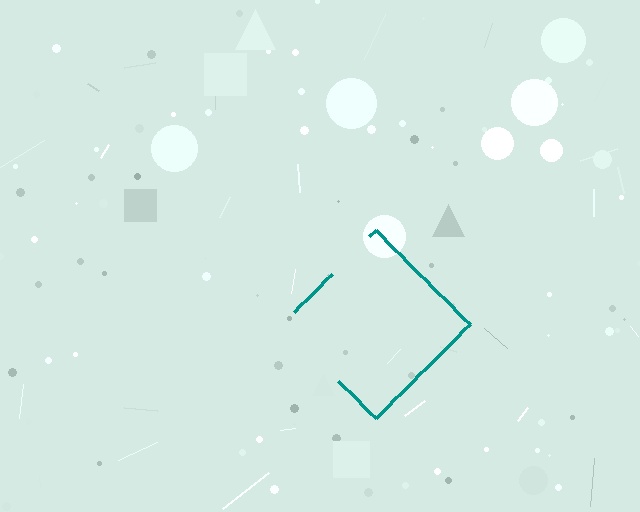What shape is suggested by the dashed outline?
The dashed outline suggests a diamond.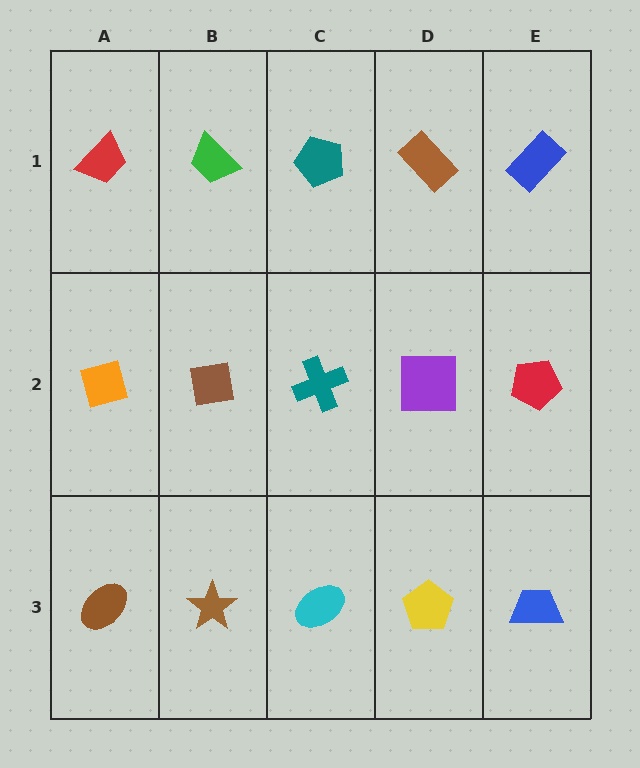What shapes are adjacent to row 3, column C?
A teal cross (row 2, column C), a brown star (row 3, column B), a yellow pentagon (row 3, column D).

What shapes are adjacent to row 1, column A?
An orange diamond (row 2, column A), a green trapezoid (row 1, column B).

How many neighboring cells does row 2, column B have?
4.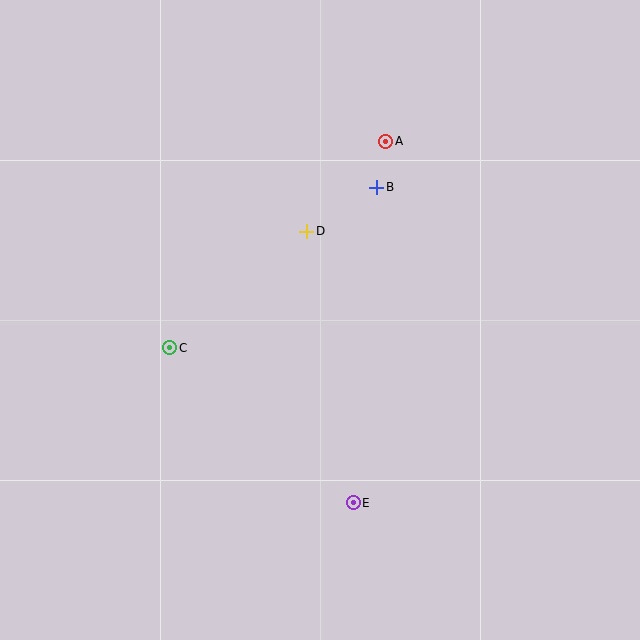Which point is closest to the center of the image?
Point D at (307, 231) is closest to the center.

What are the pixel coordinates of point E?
Point E is at (353, 503).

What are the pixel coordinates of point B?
Point B is at (377, 187).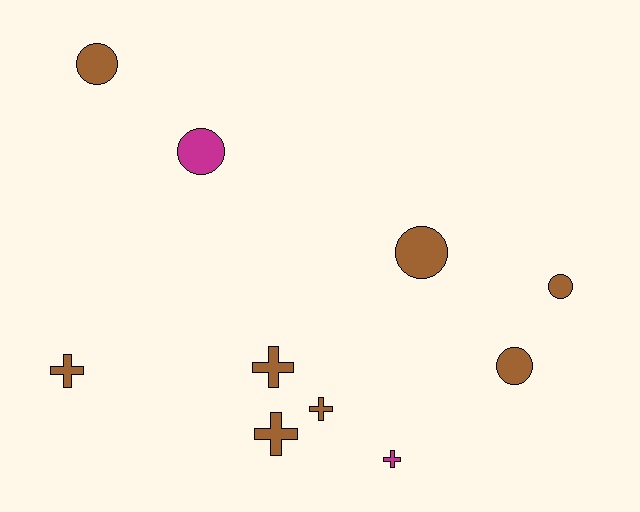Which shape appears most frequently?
Cross, with 5 objects.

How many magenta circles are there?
There is 1 magenta circle.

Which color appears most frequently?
Brown, with 8 objects.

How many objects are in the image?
There are 10 objects.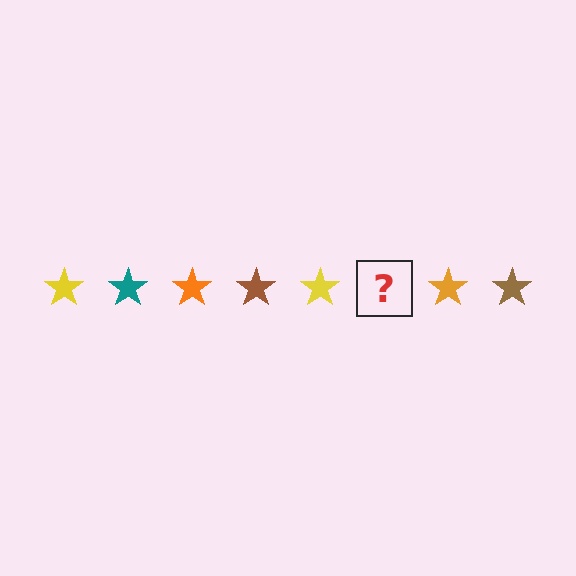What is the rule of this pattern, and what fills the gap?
The rule is that the pattern cycles through yellow, teal, orange, brown stars. The gap should be filled with a teal star.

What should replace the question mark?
The question mark should be replaced with a teal star.